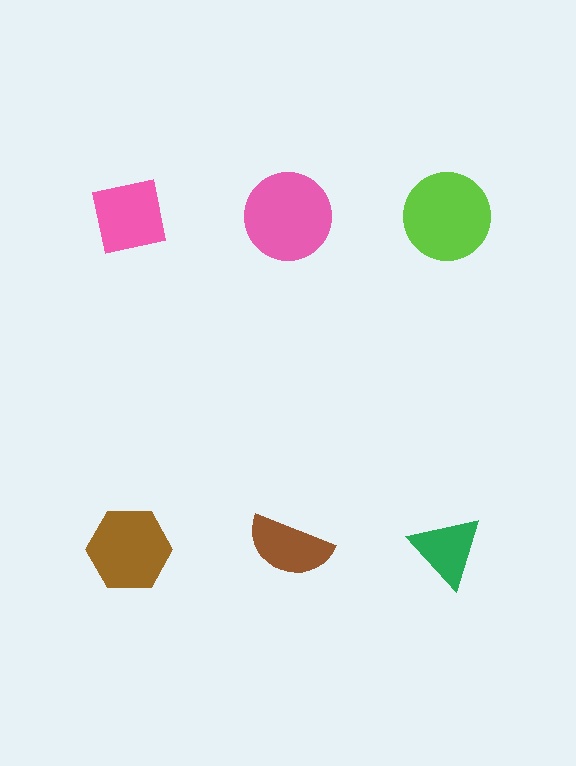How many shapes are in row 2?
3 shapes.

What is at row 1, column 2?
A pink circle.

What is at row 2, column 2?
A brown semicircle.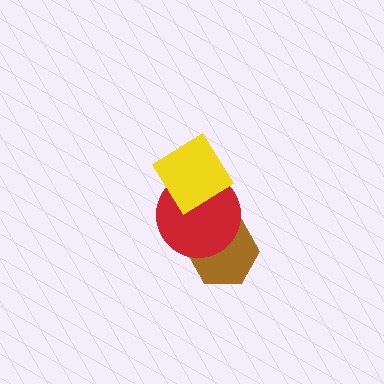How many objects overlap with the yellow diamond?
1 object overlaps with the yellow diamond.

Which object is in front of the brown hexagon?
The red circle is in front of the brown hexagon.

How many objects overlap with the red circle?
2 objects overlap with the red circle.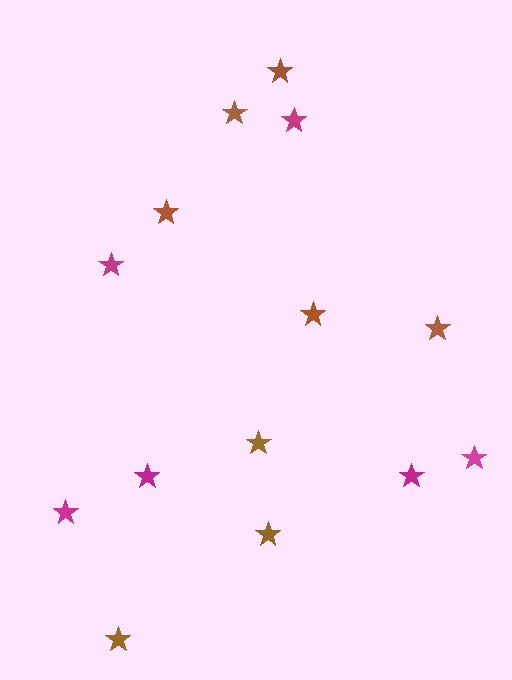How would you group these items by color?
There are 2 groups: one group of brown stars (8) and one group of magenta stars (6).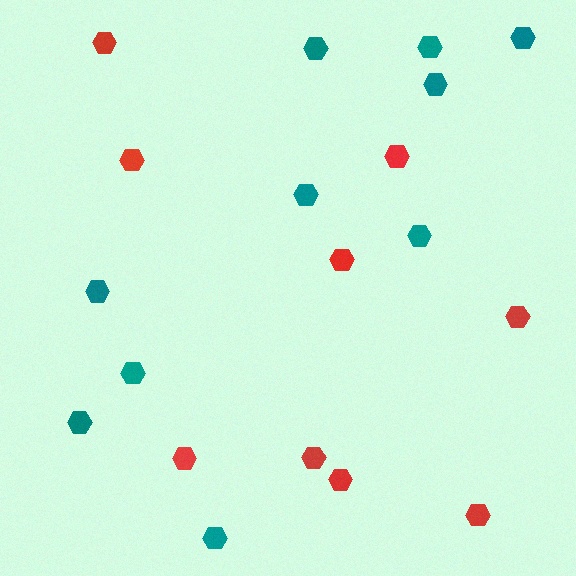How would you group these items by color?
There are 2 groups: one group of red hexagons (9) and one group of teal hexagons (10).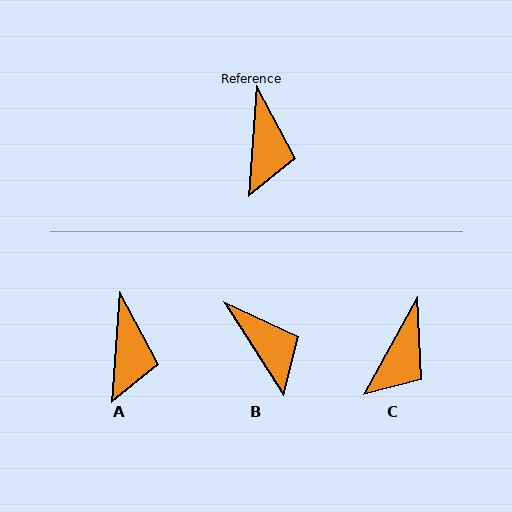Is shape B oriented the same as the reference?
No, it is off by about 37 degrees.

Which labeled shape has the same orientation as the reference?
A.